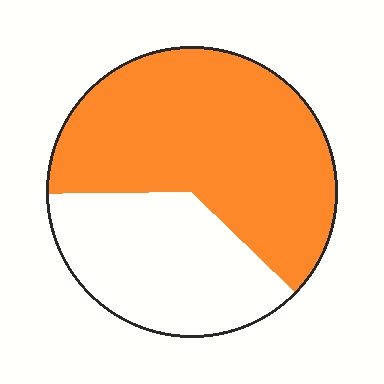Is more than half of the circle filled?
Yes.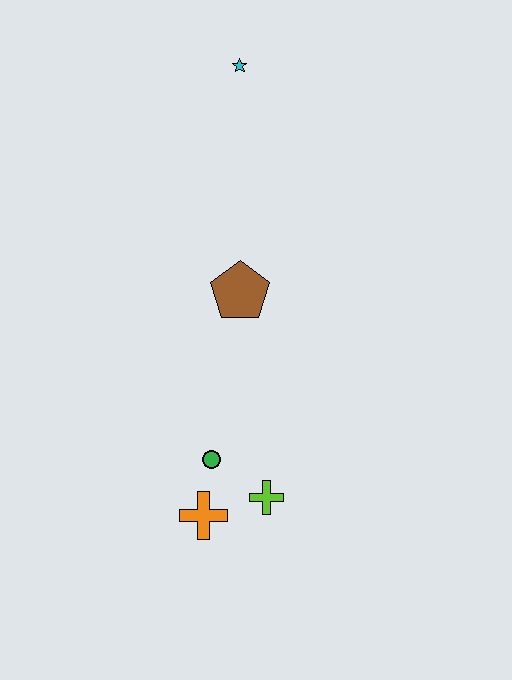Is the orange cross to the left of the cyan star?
Yes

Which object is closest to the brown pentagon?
The green circle is closest to the brown pentagon.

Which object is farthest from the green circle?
The cyan star is farthest from the green circle.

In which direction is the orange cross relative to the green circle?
The orange cross is below the green circle.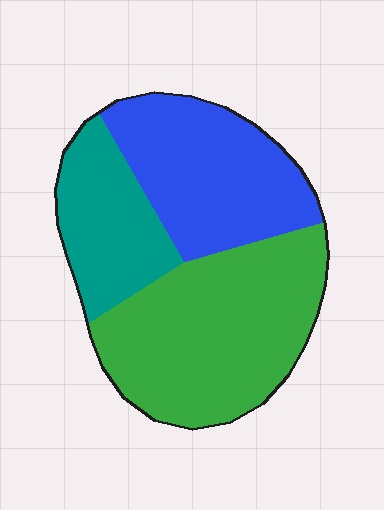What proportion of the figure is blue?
Blue takes up about one third (1/3) of the figure.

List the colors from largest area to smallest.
From largest to smallest: green, blue, teal.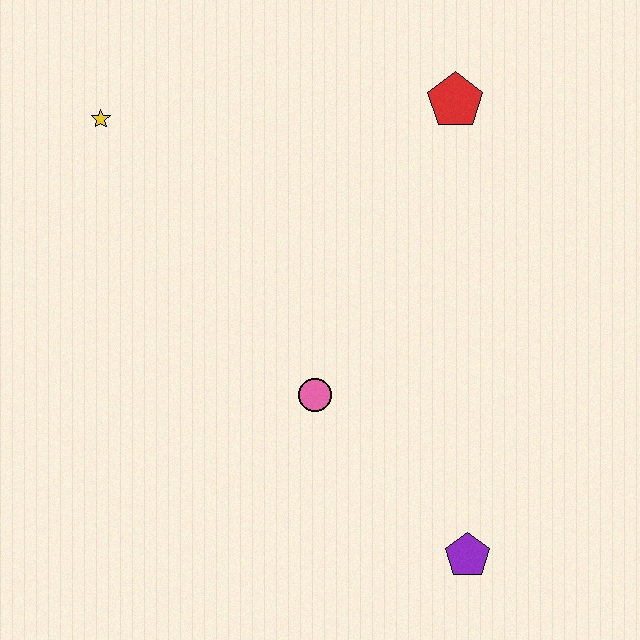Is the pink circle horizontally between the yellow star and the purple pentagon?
Yes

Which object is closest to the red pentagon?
The pink circle is closest to the red pentagon.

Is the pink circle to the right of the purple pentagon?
No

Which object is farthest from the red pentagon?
The purple pentagon is farthest from the red pentagon.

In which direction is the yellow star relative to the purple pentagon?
The yellow star is above the purple pentagon.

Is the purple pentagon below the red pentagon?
Yes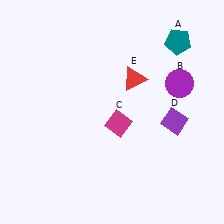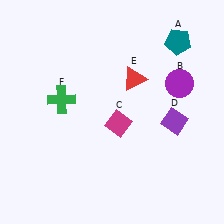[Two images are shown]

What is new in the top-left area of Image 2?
A green cross (F) was added in the top-left area of Image 2.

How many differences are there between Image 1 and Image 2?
There is 1 difference between the two images.